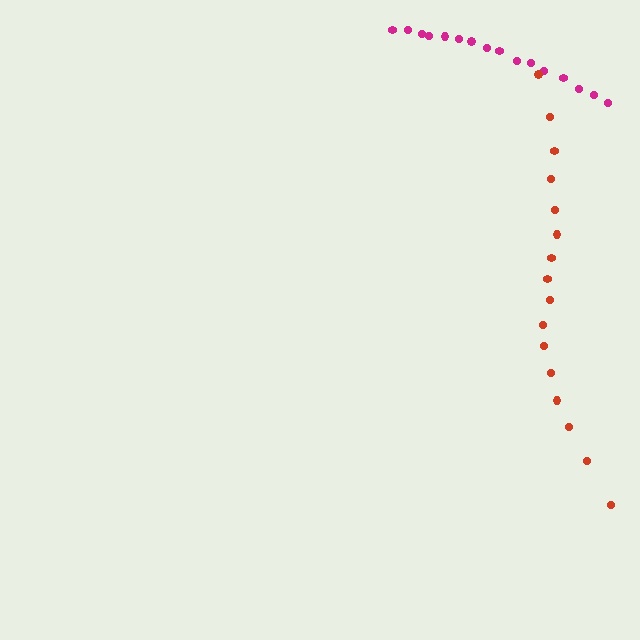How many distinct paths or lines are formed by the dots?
There are 2 distinct paths.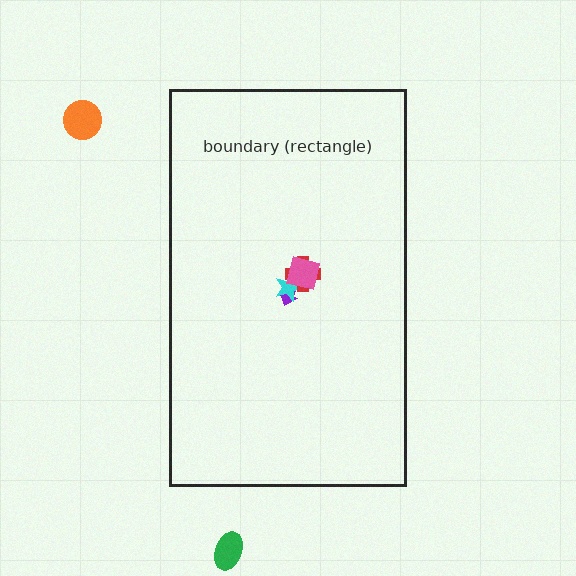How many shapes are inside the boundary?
4 inside, 2 outside.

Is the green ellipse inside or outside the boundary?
Outside.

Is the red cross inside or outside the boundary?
Inside.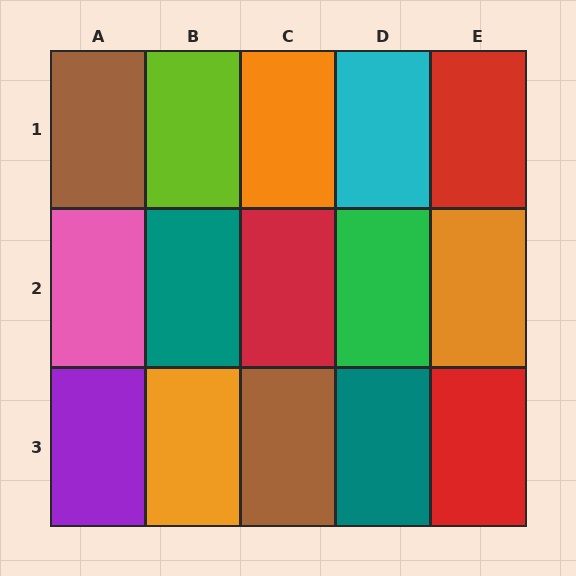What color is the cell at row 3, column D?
Teal.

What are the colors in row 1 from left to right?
Brown, lime, orange, cyan, red.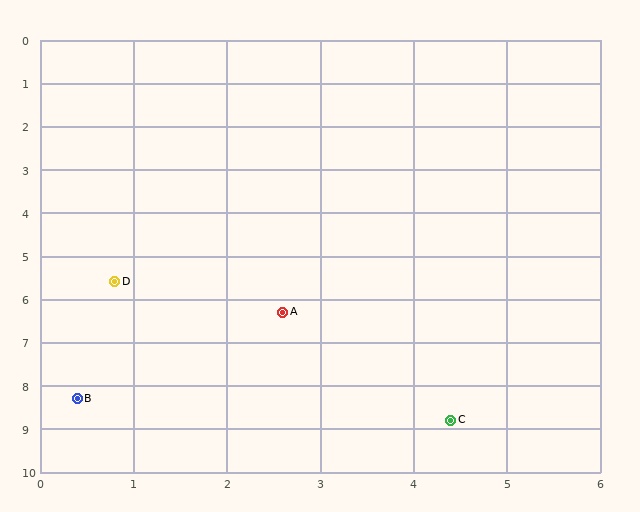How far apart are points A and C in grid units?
Points A and C are about 3.1 grid units apart.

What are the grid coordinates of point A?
Point A is at approximately (2.6, 6.3).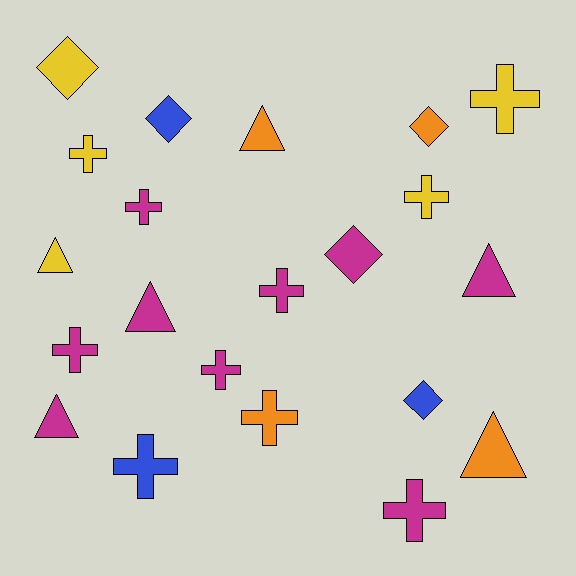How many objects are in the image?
There are 21 objects.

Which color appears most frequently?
Magenta, with 9 objects.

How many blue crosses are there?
There is 1 blue cross.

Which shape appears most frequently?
Cross, with 10 objects.